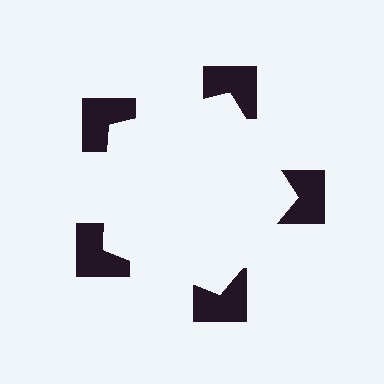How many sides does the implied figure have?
5 sides.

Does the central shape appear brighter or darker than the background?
It typically appears slightly brighter than the background, even though no actual brightness change is drawn.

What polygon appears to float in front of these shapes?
An illusory pentagon — its edges are inferred from the aligned wedge cuts in the notched squares, not physically drawn.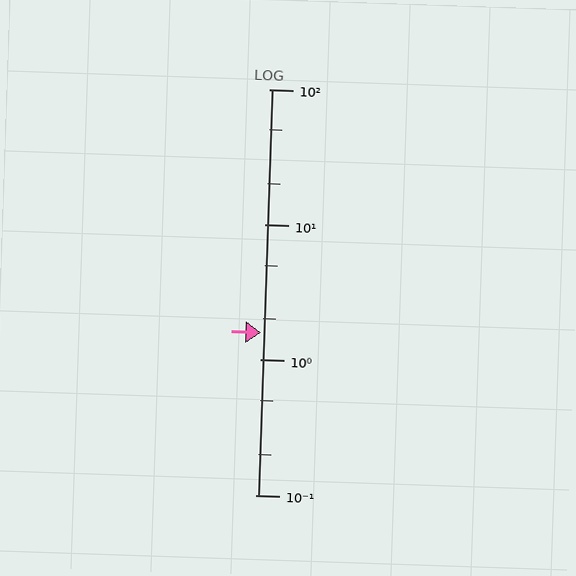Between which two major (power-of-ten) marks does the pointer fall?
The pointer is between 1 and 10.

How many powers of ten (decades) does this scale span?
The scale spans 3 decades, from 0.1 to 100.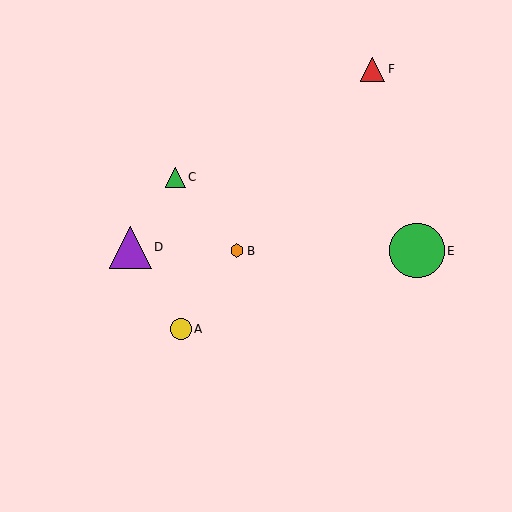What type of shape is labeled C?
Shape C is a green triangle.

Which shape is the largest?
The green circle (labeled E) is the largest.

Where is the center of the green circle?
The center of the green circle is at (417, 251).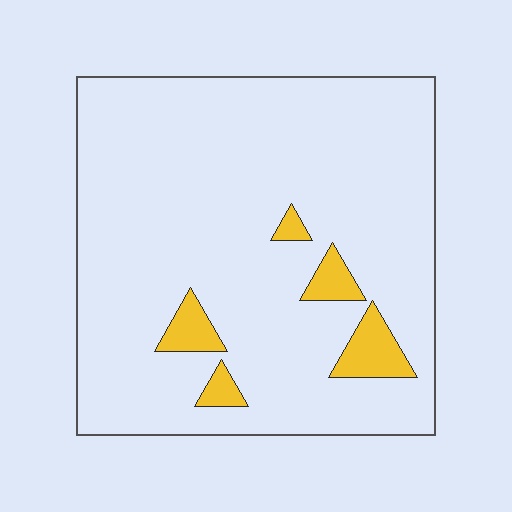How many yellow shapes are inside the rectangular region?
5.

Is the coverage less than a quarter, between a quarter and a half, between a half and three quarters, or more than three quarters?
Less than a quarter.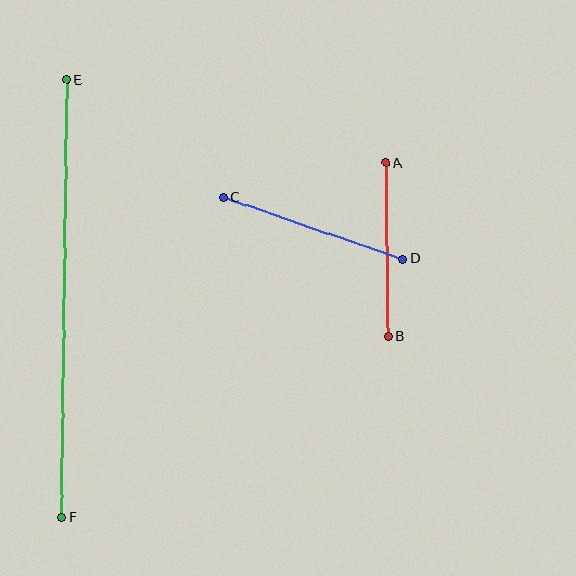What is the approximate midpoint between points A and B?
The midpoint is at approximately (387, 249) pixels.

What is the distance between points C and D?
The distance is approximately 190 pixels.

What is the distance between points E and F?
The distance is approximately 437 pixels.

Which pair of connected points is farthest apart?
Points E and F are farthest apart.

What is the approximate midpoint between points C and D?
The midpoint is at approximately (313, 228) pixels.